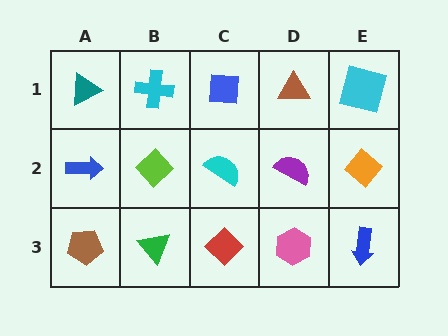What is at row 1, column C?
A blue square.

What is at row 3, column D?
A pink hexagon.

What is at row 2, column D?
A purple semicircle.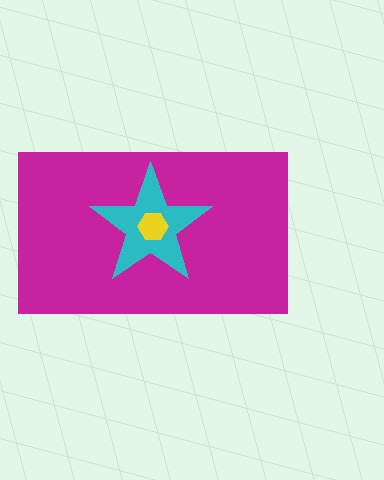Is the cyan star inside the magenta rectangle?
Yes.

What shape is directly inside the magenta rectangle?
The cyan star.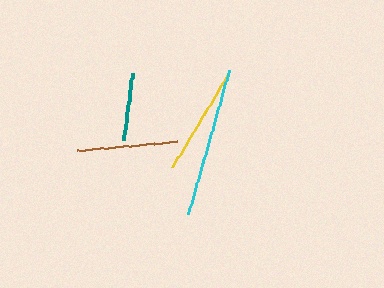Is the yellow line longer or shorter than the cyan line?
The cyan line is longer than the yellow line.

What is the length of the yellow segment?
The yellow segment is approximately 108 pixels long.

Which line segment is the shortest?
The teal line is the shortest at approximately 68 pixels.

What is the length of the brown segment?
The brown segment is approximately 100 pixels long.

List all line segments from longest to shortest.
From longest to shortest: cyan, yellow, brown, teal.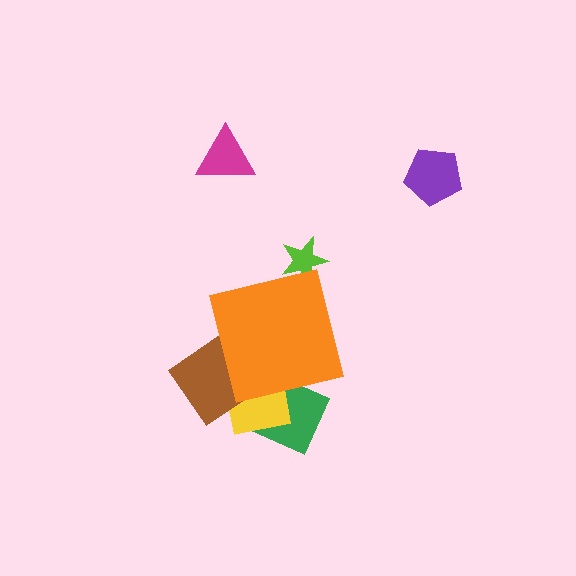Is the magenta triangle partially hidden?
No, the magenta triangle is fully visible.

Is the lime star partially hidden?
Yes, the lime star is partially hidden behind the orange square.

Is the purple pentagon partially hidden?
No, the purple pentagon is fully visible.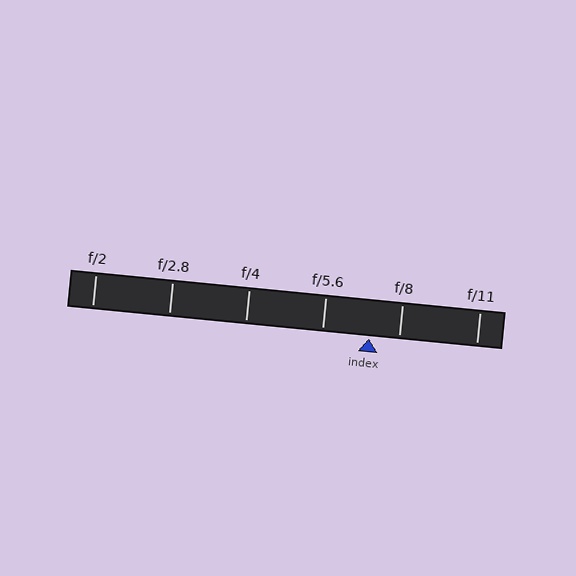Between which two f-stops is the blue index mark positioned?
The index mark is between f/5.6 and f/8.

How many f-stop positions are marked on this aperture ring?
There are 6 f-stop positions marked.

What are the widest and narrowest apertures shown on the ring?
The widest aperture shown is f/2 and the narrowest is f/11.